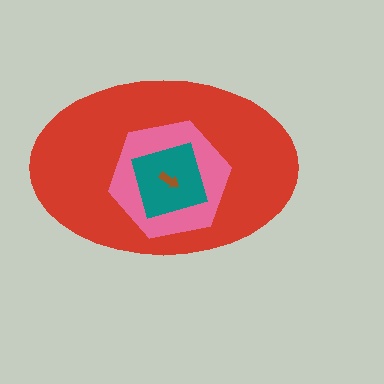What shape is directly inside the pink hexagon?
The teal diamond.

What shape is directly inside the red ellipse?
The pink hexagon.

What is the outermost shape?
The red ellipse.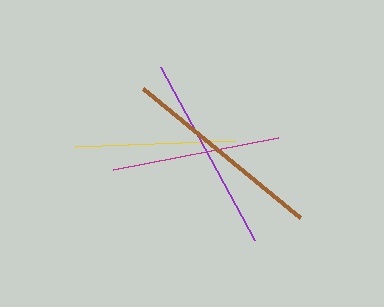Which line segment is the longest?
The brown line is the longest at approximately 203 pixels.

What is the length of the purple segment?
The purple segment is approximately 197 pixels long.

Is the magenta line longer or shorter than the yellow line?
The magenta line is longer than the yellow line.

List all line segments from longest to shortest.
From longest to shortest: brown, purple, magenta, yellow.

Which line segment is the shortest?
The yellow line is the shortest at approximately 159 pixels.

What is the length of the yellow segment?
The yellow segment is approximately 159 pixels long.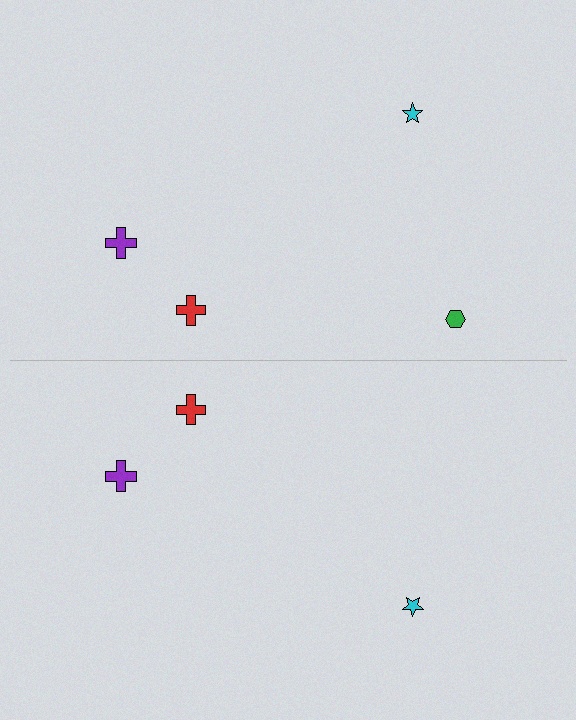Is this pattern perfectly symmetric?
No, the pattern is not perfectly symmetric. A green hexagon is missing from the bottom side.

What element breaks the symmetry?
A green hexagon is missing from the bottom side.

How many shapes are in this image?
There are 7 shapes in this image.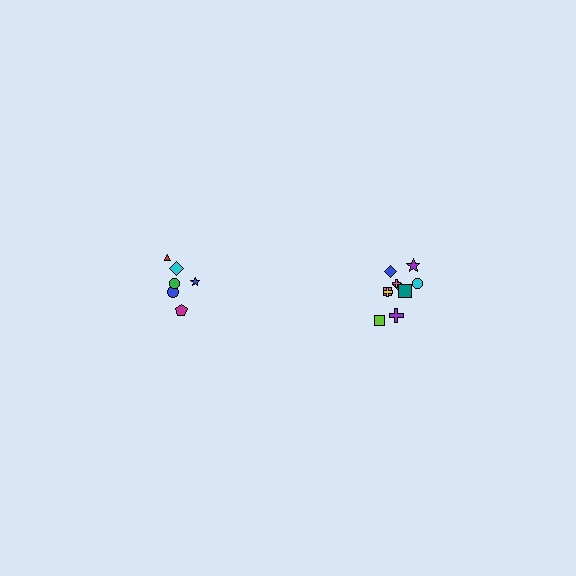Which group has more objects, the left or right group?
The right group.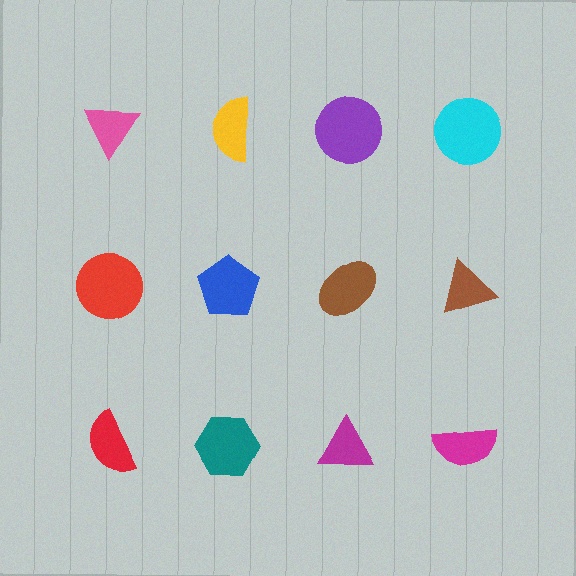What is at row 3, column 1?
A red semicircle.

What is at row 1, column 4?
A cyan circle.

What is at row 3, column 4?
A magenta semicircle.